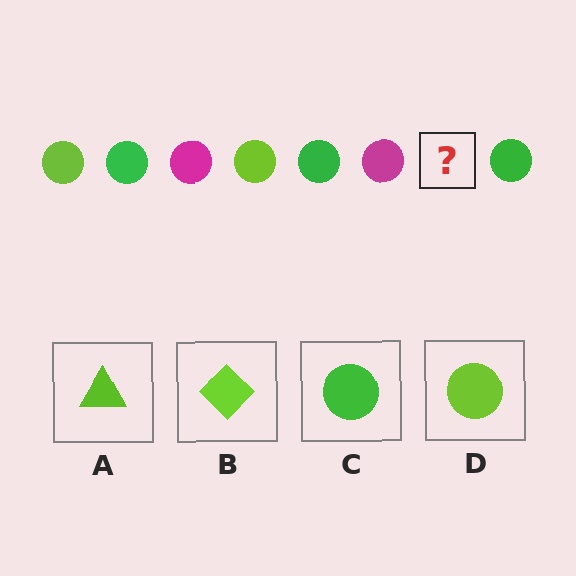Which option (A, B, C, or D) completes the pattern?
D.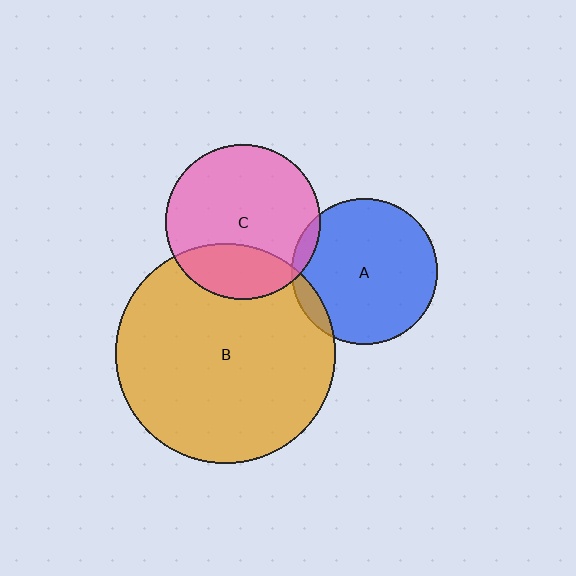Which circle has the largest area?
Circle B (orange).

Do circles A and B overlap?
Yes.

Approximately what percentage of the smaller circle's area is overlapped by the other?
Approximately 5%.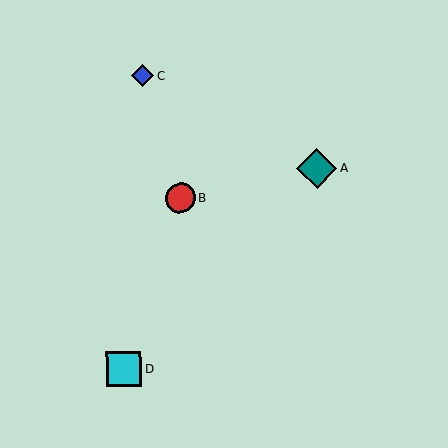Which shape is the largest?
The teal diamond (labeled A) is the largest.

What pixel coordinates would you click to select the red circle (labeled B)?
Click at (180, 198) to select the red circle B.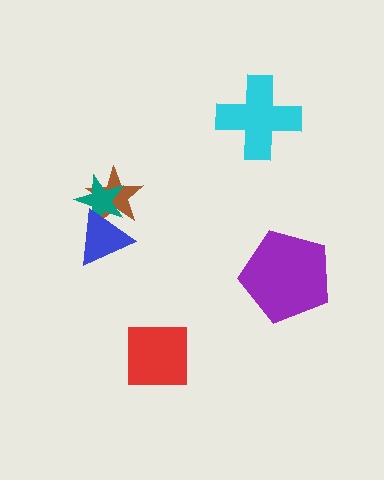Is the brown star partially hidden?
Yes, it is partially covered by another shape.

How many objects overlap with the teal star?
2 objects overlap with the teal star.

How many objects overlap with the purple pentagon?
0 objects overlap with the purple pentagon.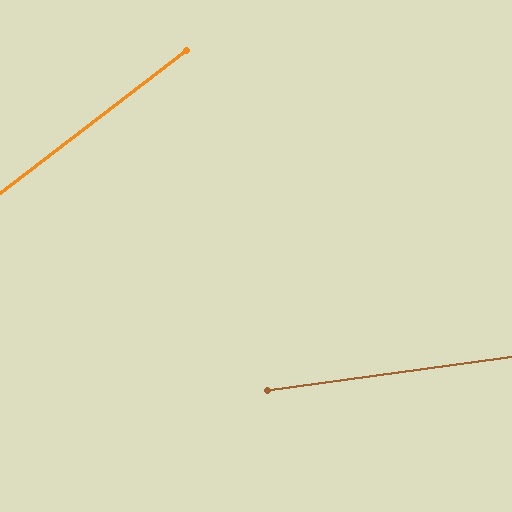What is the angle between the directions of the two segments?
Approximately 29 degrees.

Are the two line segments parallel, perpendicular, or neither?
Neither parallel nor perpendicular — they differ by about 29°.